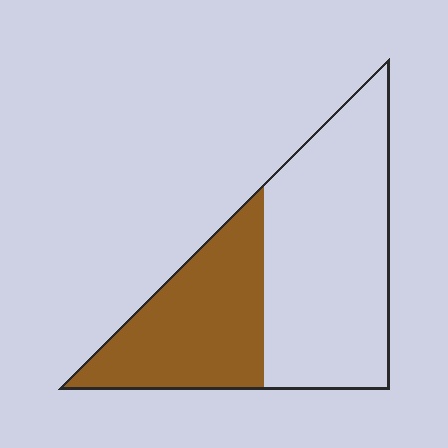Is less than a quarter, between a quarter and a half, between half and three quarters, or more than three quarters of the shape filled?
Between a quarter and a half.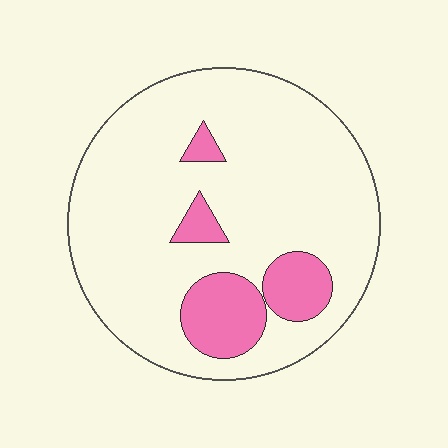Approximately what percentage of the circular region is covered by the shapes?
Approximately 15%.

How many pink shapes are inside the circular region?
4.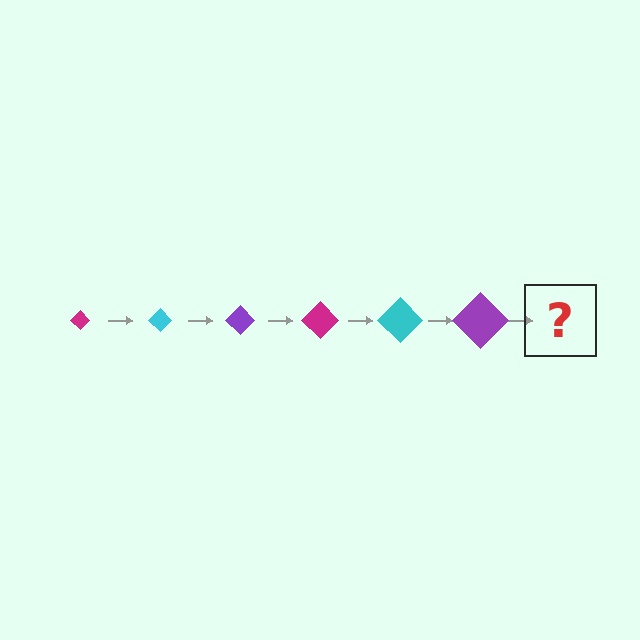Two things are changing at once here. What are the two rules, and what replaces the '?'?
The two rules are that the diamond grows larger each step and the color cycles through magenta, cyan, and purple. The '?' should be a magenta diamond, larger than the previous one.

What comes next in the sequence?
The next element should be a magenta diamond, larger than the previous one.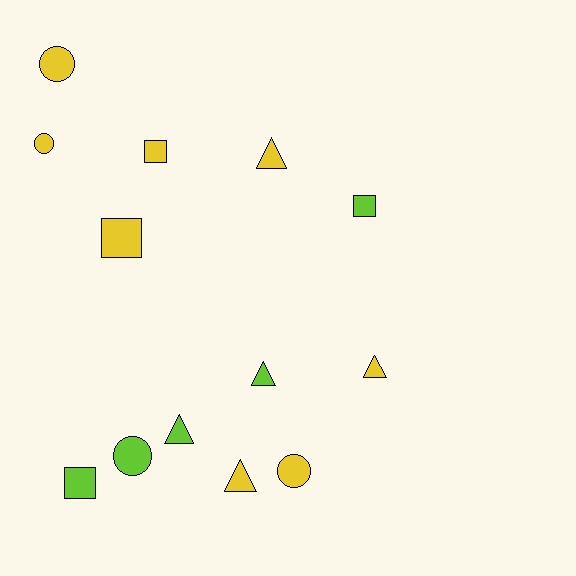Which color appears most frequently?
Yellow, with 8 objects.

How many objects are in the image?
There are 13 objects.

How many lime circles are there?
There is 1 lime circle.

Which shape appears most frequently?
Triangle, with 5 objects.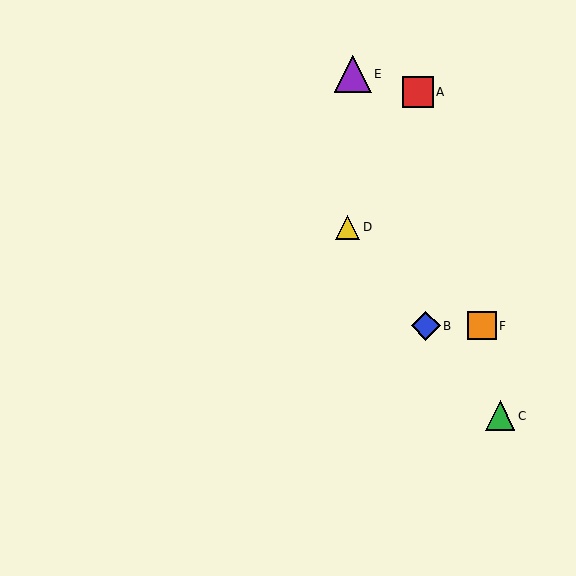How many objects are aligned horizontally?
2 objects (B, F) are aligned horizontally.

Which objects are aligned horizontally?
Objects B, F are aligned horizontally.